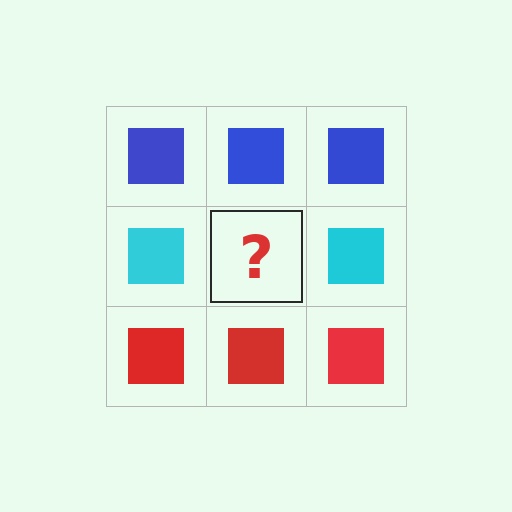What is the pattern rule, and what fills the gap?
The rule is that each row has a consistent color. The gap should be filled with a cyan square.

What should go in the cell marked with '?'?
The missing cell should contain a cyan square.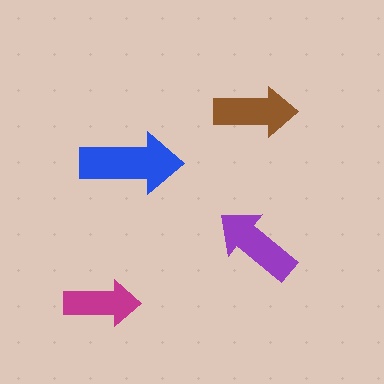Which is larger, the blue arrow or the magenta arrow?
The blue one.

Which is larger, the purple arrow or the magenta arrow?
The purple one.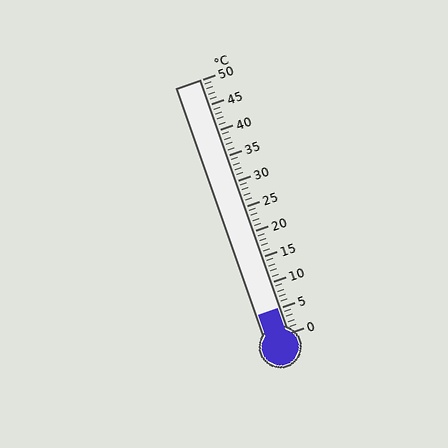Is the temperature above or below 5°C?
The temperature is at 5°C.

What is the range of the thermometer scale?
The thermometer scale ranges from 0°C to 50°C.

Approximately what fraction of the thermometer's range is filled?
The thermometer is filled to approximately 10% of its range.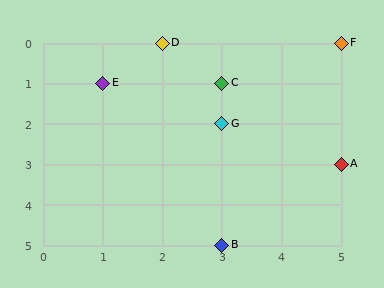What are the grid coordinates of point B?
Point B is at grid coordinates (3, 5).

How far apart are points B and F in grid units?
Points B and F are 2 columns and 5 rows apart (about 5.4 grid units diagonally).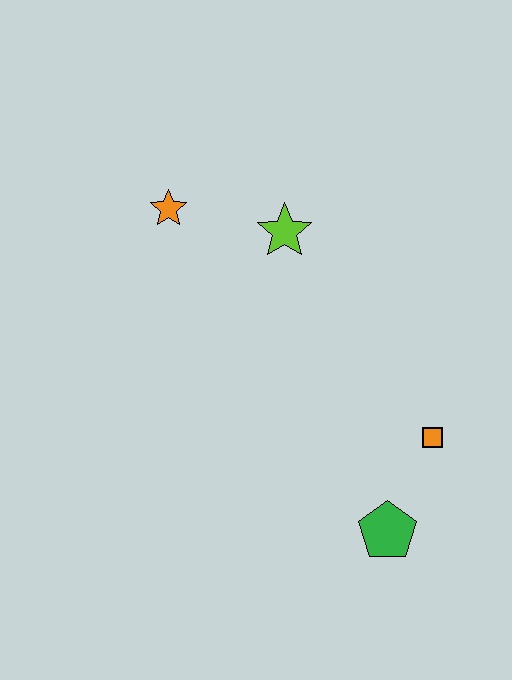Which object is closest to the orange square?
The green pentagon is closest to the orange square.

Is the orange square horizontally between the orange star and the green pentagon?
No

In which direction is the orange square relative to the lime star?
The orange square is below the lime star.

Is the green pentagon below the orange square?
Yes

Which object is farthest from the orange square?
The orange star is farthest from the orange square.